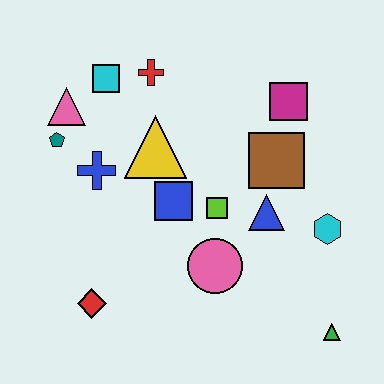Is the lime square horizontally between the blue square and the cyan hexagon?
Yes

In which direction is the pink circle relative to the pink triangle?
The pink circle is below the pink triangle.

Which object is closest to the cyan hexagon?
The blue triangle is closest to the cyan hexagon.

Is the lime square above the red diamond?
Yes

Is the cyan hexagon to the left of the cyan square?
No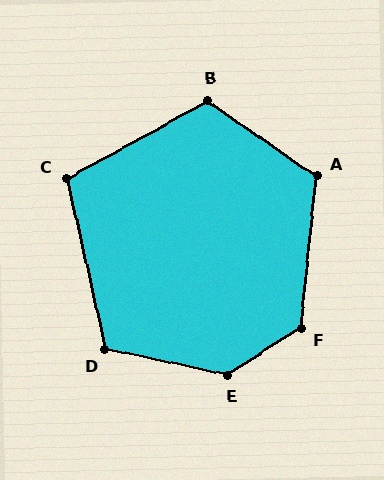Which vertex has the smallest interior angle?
C, at approximately 106 degrees.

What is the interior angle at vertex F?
Approximately 129 degrees (obtuse).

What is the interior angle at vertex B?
Approximately 117 degrees (obtuse).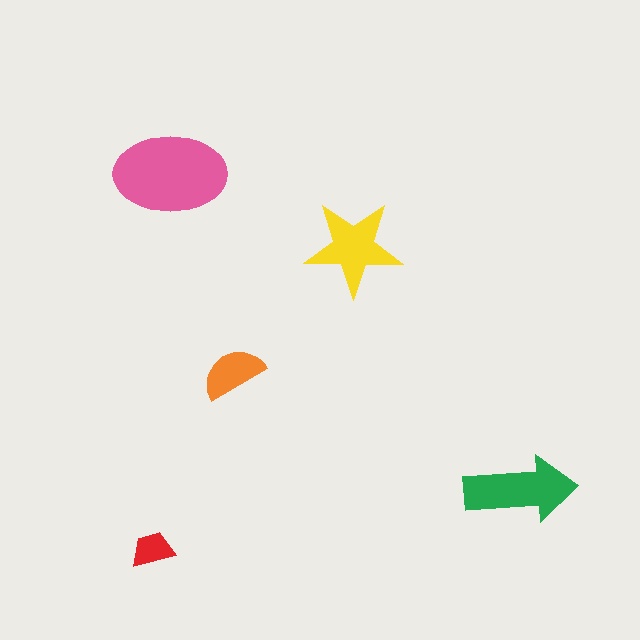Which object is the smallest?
The red trapezoid.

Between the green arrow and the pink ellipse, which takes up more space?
The pink ellipse.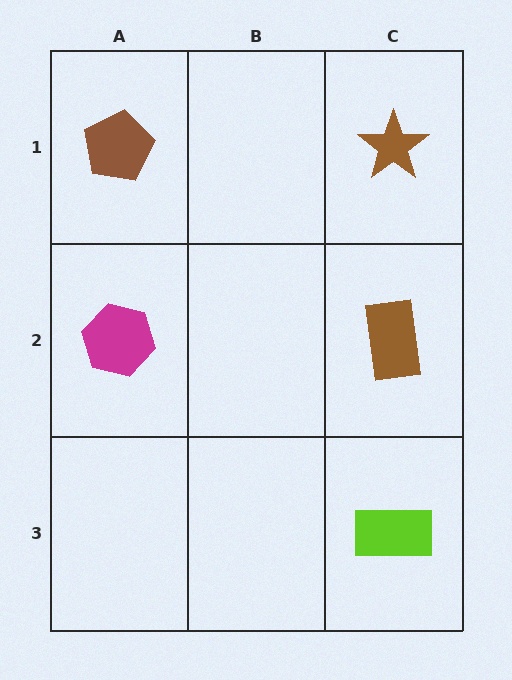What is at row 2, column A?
A magenta hexagon.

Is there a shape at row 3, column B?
No, that cell is empty.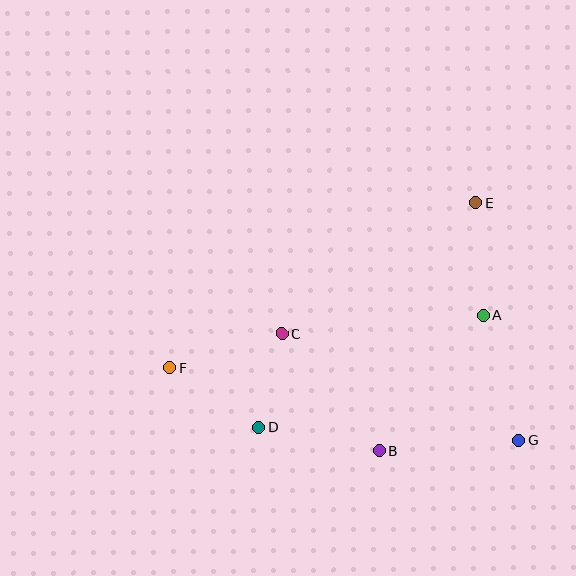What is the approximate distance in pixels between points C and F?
The distance between C and F is approximately 117 pixels.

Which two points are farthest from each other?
Points F and G are farthest from each other.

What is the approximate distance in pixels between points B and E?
The distance between B and E is approximately 266 pixels.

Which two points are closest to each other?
Points C and D are closest to each other.